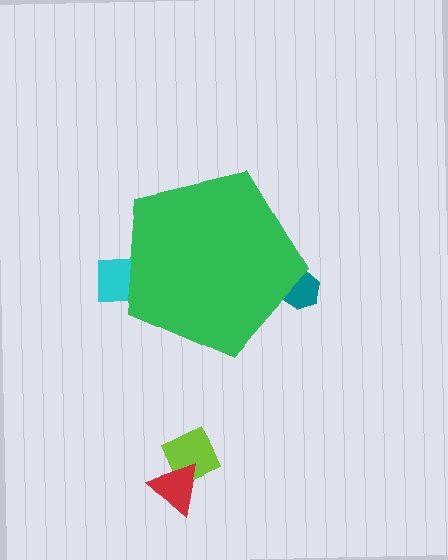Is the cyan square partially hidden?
Yes, the cyan square is partially hidden behind the green pentagon.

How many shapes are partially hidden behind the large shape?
2 shapes are partially hidden.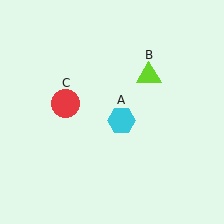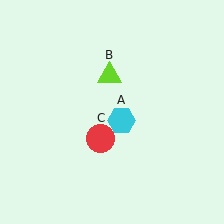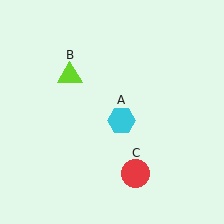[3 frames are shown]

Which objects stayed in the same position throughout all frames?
Cyan hexagon (object A) remained stationary.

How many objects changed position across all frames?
2 objects changed position: lime triangle (object B), red circle (object C).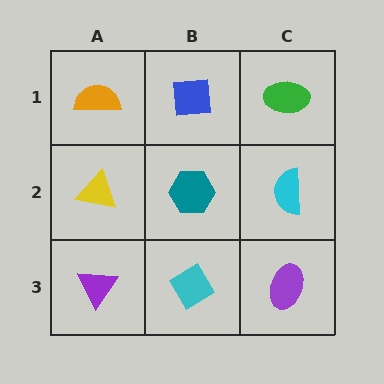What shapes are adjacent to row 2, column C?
A green ellipse (row 1, column C), a purple ellipse (row 3, column C), a teal hexagon (row 2, column B).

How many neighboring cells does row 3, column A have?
2.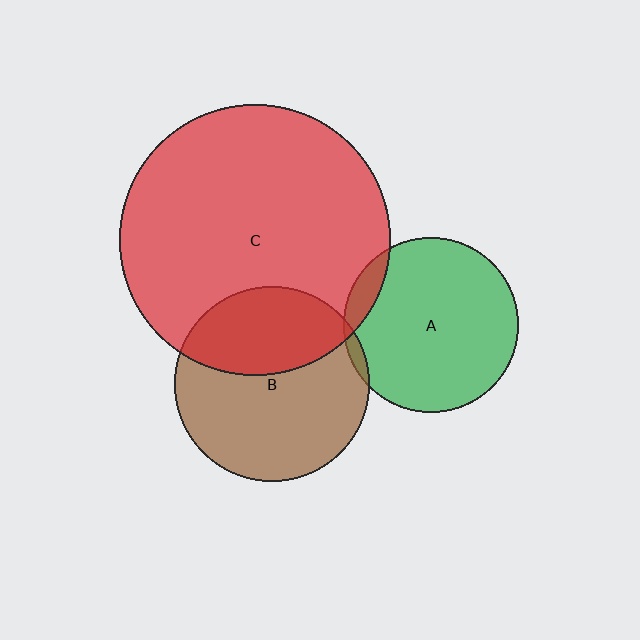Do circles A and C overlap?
Yes.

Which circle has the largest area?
Circle C (red).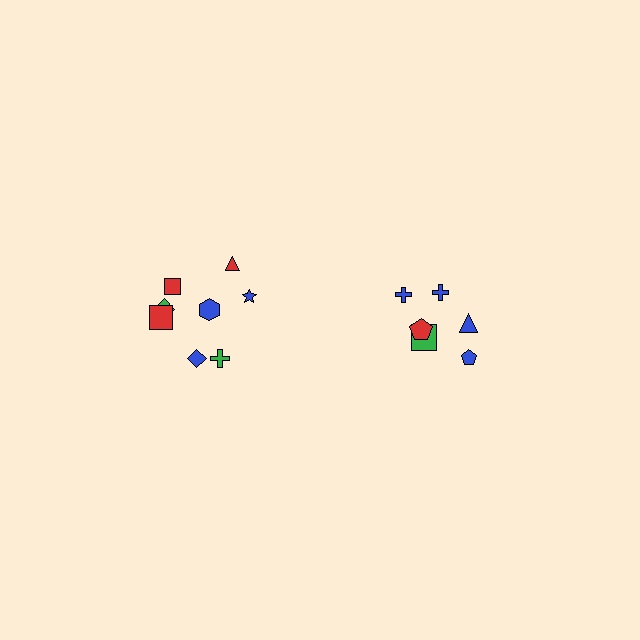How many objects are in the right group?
There are 6 objects.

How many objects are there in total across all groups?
There are 14 objects.